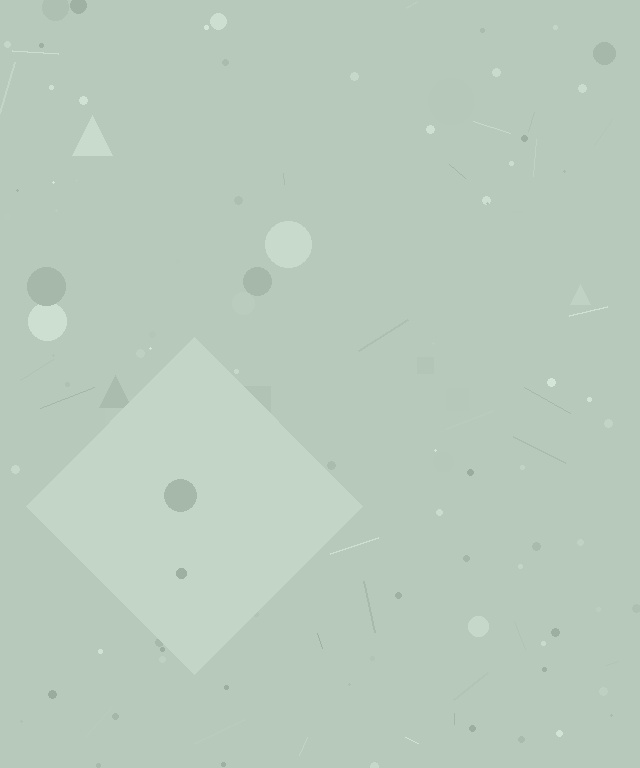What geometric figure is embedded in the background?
A diamond is embedded in the background.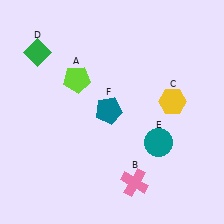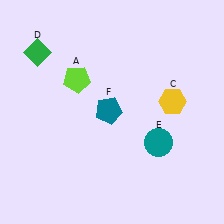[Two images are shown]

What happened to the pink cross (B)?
The pink cross (B) was removed in Image 2. It was in the bottom-right area of Image 1.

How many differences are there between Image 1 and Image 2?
There is 1 difference between the two images.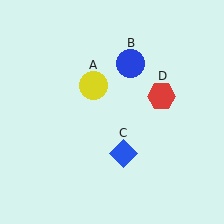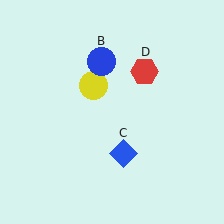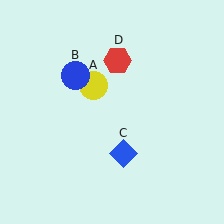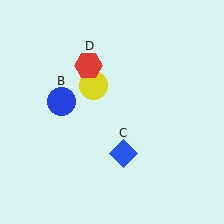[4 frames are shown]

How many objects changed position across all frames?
2 objects changed position: blue circle (object B), red hexagon (object D).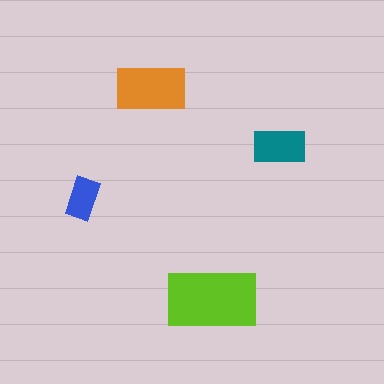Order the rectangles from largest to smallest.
the lime one, the orange one, the teal one, the blue one.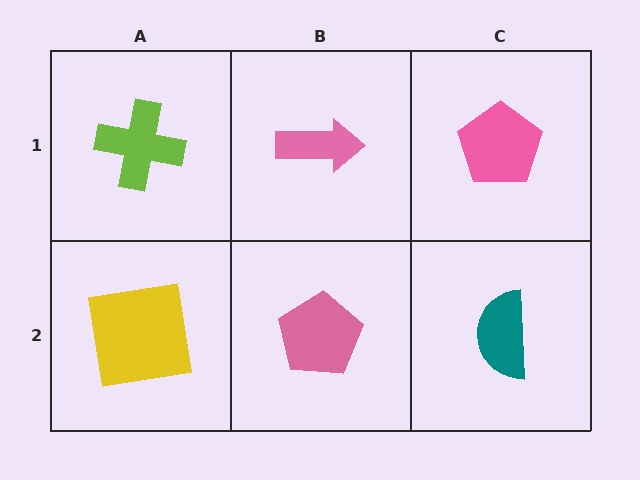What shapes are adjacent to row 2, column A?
A lime cross (row 1, column A), a pink pentagon (row 2, column B).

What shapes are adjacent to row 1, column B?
A pink pentagon (row 2, column B), a lime cross (row 1, column A), a pink pentagon (row 1, column C).